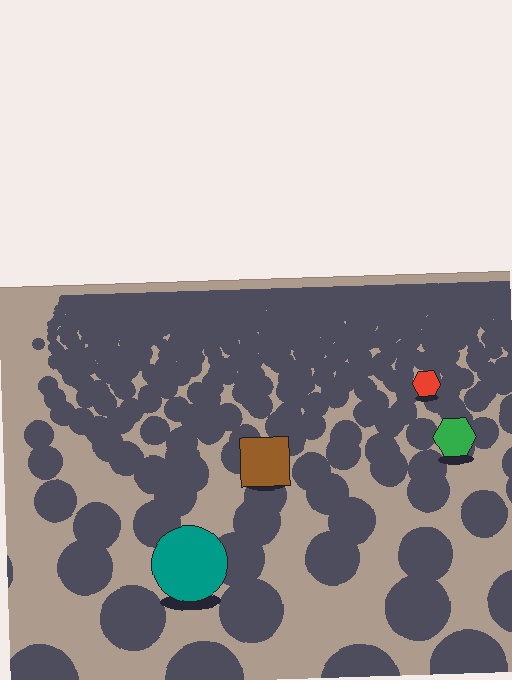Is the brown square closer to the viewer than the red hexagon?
Yes. The brown square is closer — you can tell from the texture gradient: the ground texture is coarser near it.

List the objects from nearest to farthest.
From nearest to farthest: the teal circle, the brown square, the green hexagon, the red hexagon.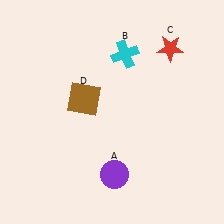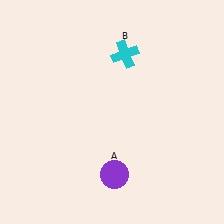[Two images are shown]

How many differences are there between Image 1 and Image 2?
There are 2 differences between the two images.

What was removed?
The brown square (D), the red star (C) were removed in Image 2.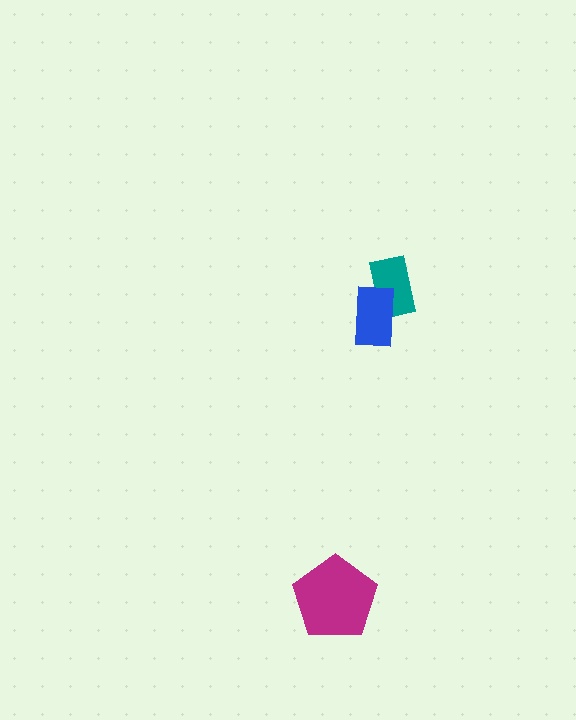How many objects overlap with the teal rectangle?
1 object overlaps with the teal rectangle.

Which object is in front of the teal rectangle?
The blue rectangle is in front of the teal rectangle.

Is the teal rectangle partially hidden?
Yes, it is partially covered by another shape.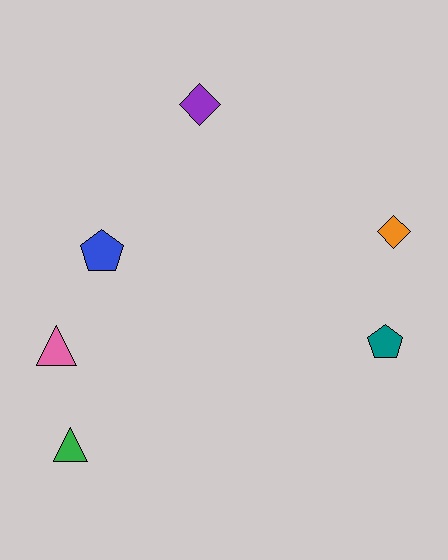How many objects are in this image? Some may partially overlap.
There are 6 objects.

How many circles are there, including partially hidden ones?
There are no circles.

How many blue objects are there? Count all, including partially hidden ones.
There is 1 blue object.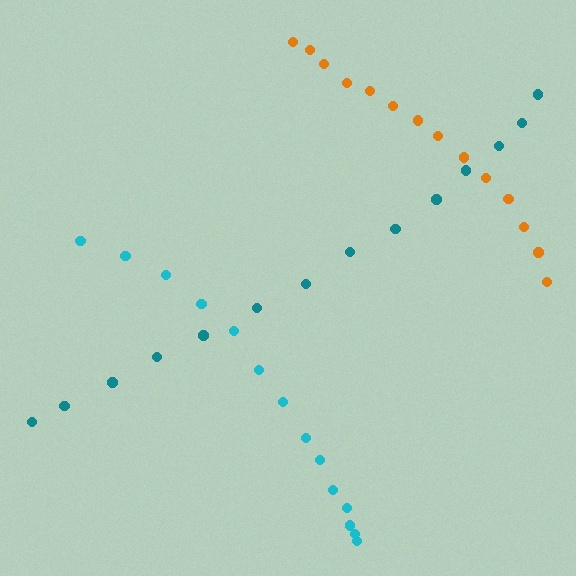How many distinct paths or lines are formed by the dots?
There are 3 distinct paths.